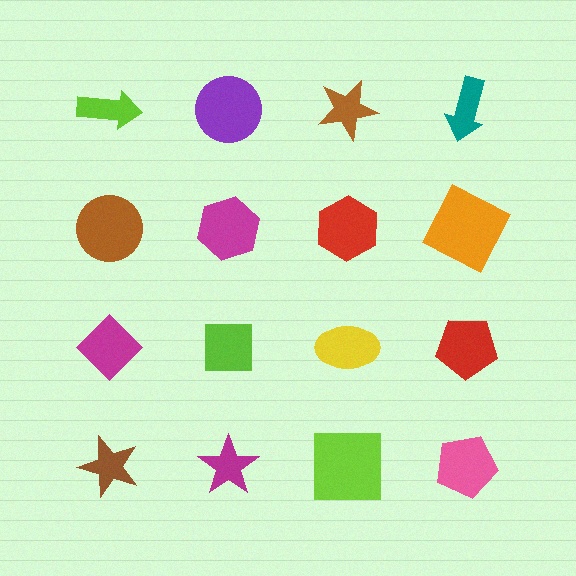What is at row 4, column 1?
A brown star.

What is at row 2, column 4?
An orange square.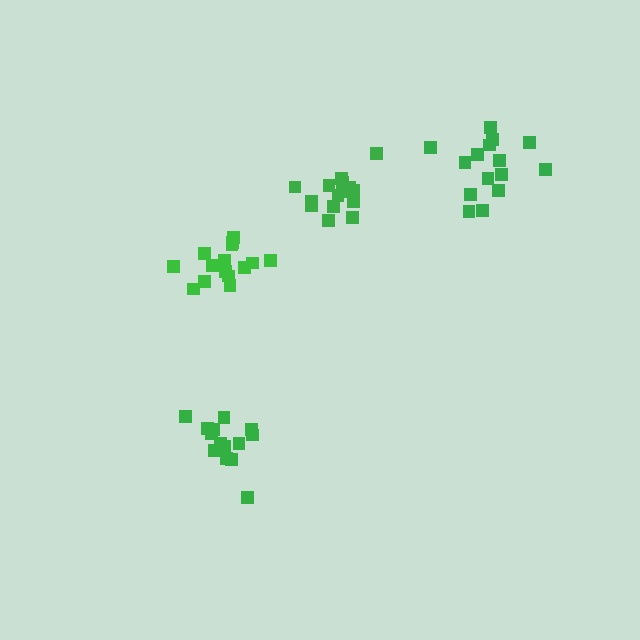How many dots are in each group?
Group 1: 15 dots, Group 2: 14 dots, Group 3: 15 dots, Group 4: 15 dots (59 total).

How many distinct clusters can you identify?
There are 4 distinct clusters.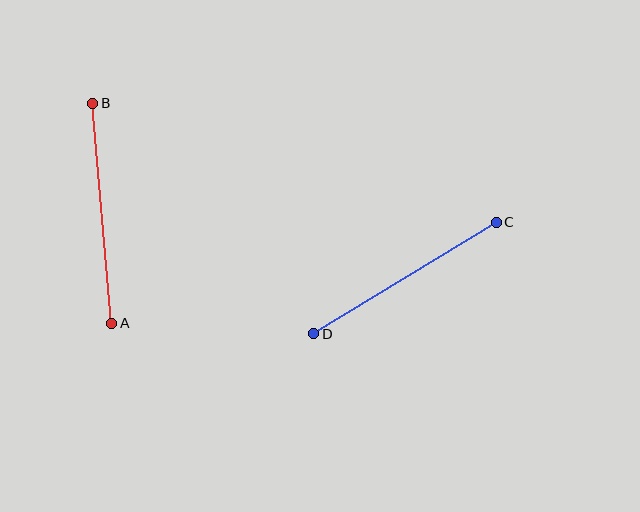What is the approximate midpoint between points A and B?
The midpoint is at approximately (102, 213) pixels.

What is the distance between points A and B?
The distance is approximately 221 pixels.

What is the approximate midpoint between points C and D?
The midpoint is at approximately (405, 278) pixels.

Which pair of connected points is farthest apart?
Points A and B are farthest apart.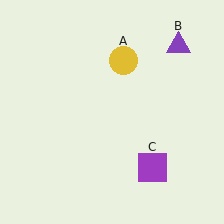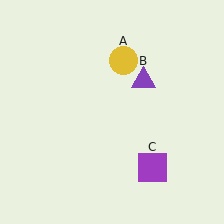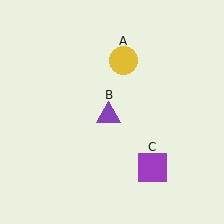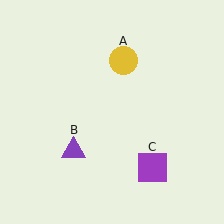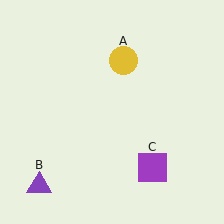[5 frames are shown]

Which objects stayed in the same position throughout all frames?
Yellow circle (object A) and purple square (object C) remained stationary.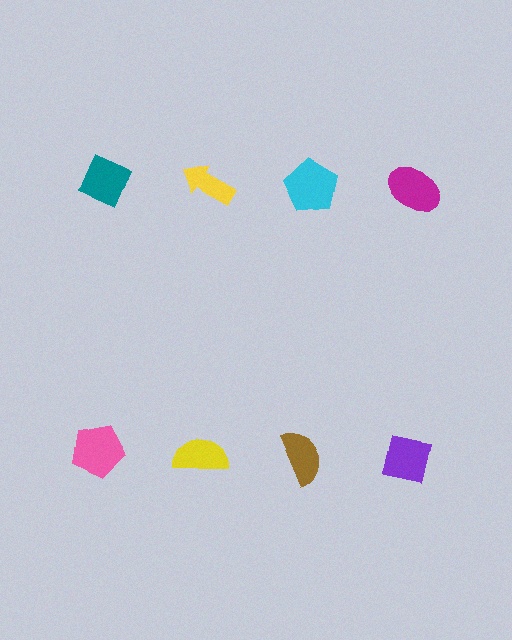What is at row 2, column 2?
A yellow semicircle.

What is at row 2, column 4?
A purple square.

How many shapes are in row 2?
4 shapes.